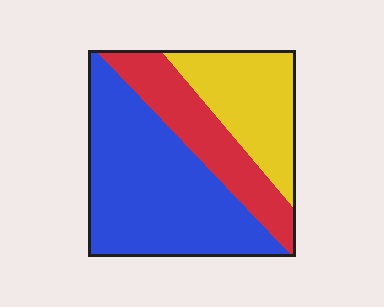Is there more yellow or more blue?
Blue.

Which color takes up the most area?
Blue, at roughly 50%.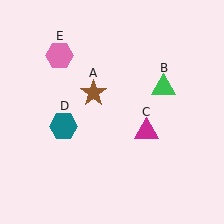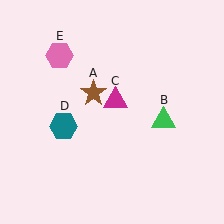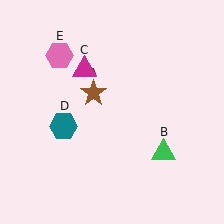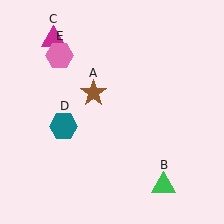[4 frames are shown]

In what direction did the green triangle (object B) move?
The green triangle (object B) moved down.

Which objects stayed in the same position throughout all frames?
Brown star (object A) and teal hexagon (object D) and pink hexagon (object E) remained stationary.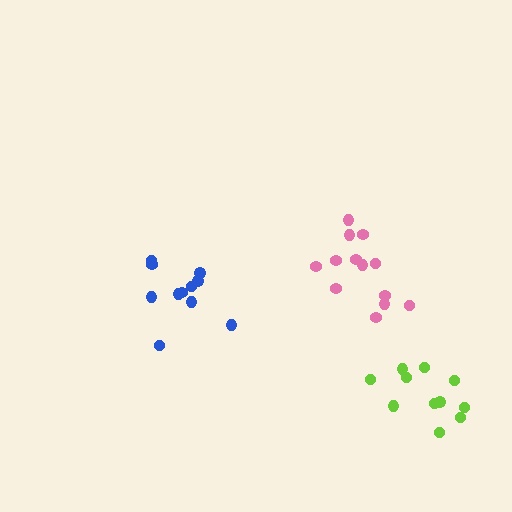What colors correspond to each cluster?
The clusters are colored: lime, blue, pink.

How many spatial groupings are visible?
There are 3 spatial groupings.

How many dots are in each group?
Group 1: 11 dots, Group 2: 11 dots, Group 3: 13 dots (35 total).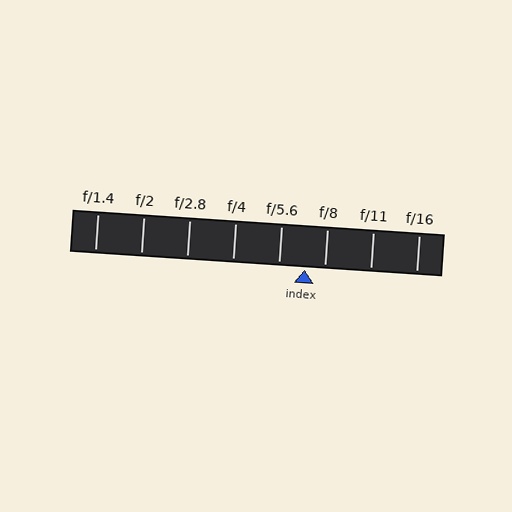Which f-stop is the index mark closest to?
The index mark is closest to f/8.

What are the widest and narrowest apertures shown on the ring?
The widest aperture shown is f/1.4 and the narrowest is f/16.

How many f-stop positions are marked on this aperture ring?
There are 8 f-stop positions marked.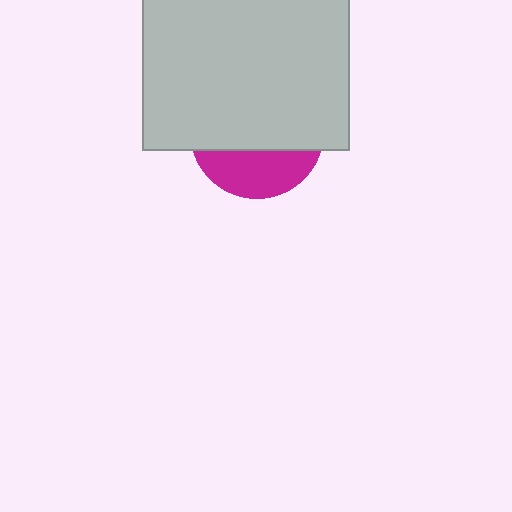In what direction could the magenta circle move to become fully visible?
The magenta circle could move down. That would shift it out from behind the light gray square entirely.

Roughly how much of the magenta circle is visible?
A small part of it is visible (roughly 32%).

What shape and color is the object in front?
The object in front is a light gray square.